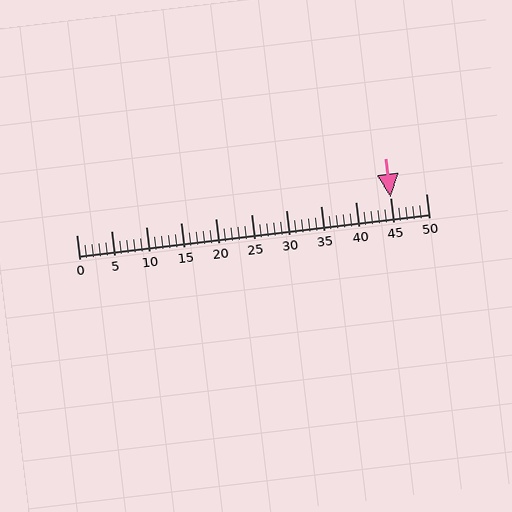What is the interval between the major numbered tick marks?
The major tick marks are spaced 5 units apart.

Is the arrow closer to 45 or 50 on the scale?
The arrow is closer to 45.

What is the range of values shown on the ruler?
The ruler shows values from 0 to 50.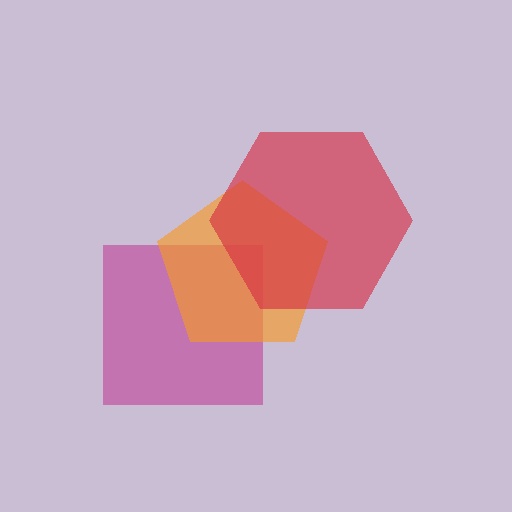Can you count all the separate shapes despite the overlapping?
Yes, there are 3 separate shapes.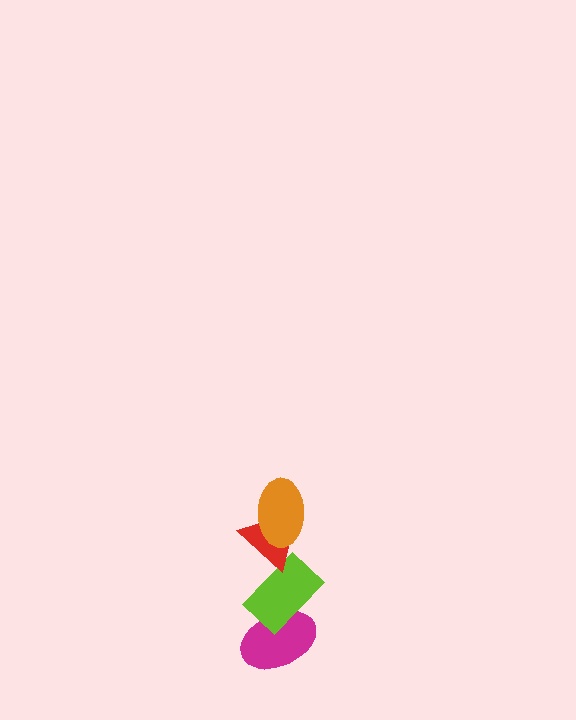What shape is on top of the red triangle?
The orange ellipse is on top of the red triangle.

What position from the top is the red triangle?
The red triangle is 2nd from the top.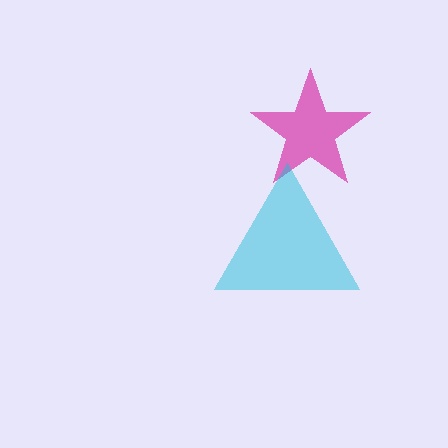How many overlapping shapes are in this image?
There are 2 overlapping shapes in the image.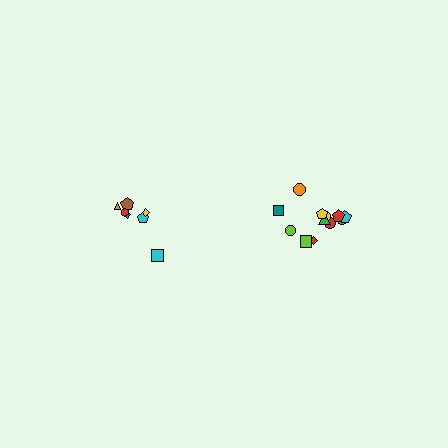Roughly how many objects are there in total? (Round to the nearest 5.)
Roughly 20 objects in total.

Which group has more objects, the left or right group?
The right group.